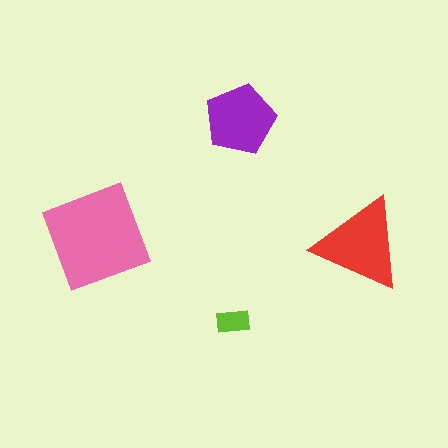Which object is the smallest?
The lime rectangle.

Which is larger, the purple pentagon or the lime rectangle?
The purple pentagon.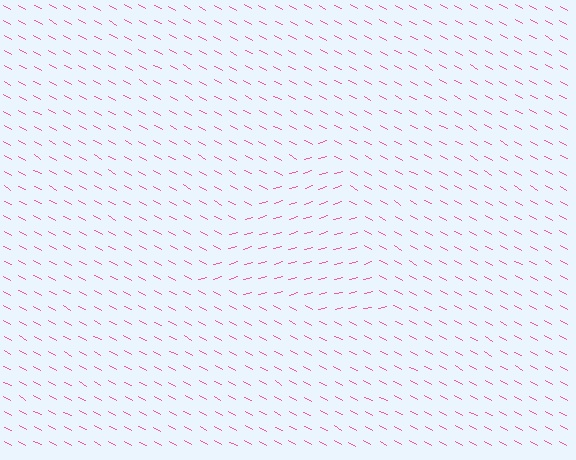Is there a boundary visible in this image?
Yes, there is a texture boundary formed by a change in line orientation.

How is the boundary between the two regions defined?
The boundary is defined purely by a change in line orientation (approximately 45 degrees difference). All lines are the same color and thickness.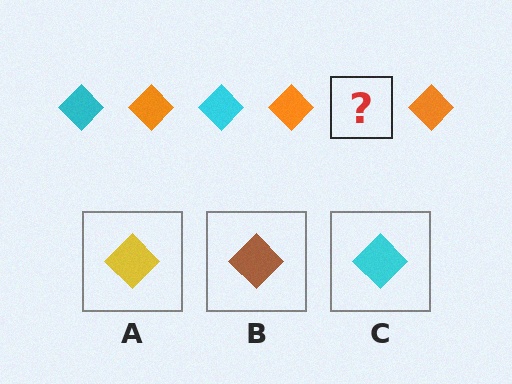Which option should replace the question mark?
Option C.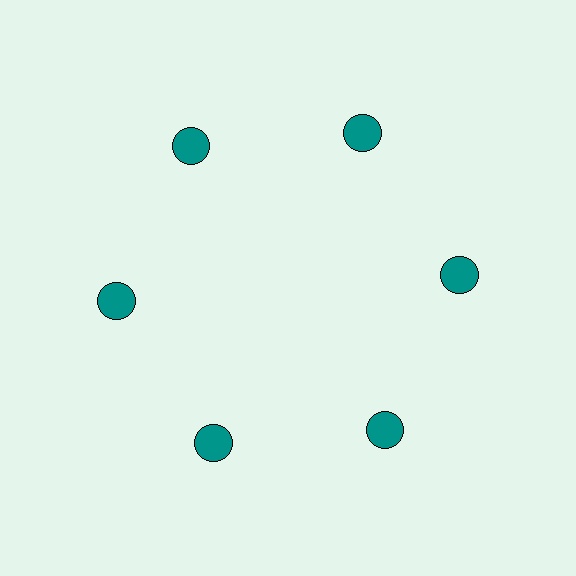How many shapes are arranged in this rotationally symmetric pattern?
There are 6 shapes, arranged in 6 groups of 1.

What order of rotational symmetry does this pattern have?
This pattern has 6-fold rotational symmetry.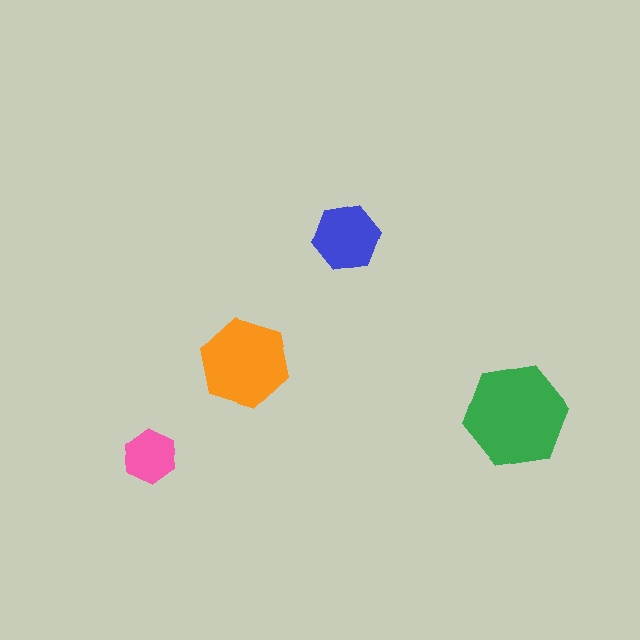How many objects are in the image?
There are 4 objects in the image.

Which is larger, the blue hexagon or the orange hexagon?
The orange one.